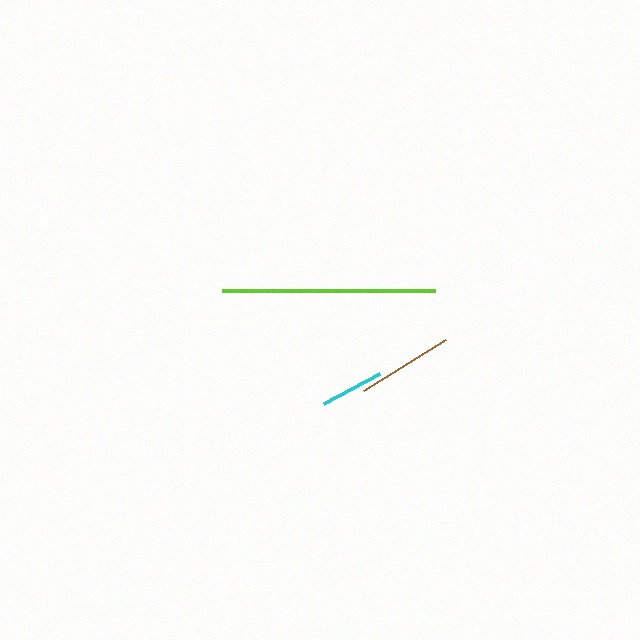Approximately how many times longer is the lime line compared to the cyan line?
The lime line is approximately 3.4 times the length of the cyan line.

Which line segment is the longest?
The lime line is the longest at approximately 213 pixels.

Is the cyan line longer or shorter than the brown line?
The brown line is longer than the cyan line.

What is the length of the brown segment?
The brown segment is approximately 96 pixels long.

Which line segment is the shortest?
The cyan line is the shortest at approximately 63 pixels.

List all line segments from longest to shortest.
From longest to shortest: lime, brown, cyan.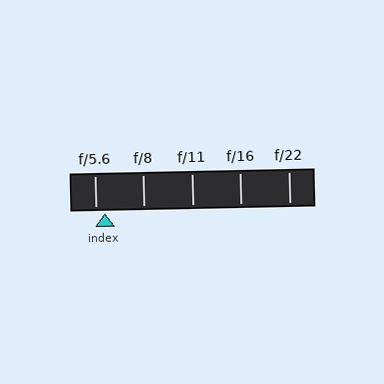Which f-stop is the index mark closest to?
The index mark is closest to f/5.6.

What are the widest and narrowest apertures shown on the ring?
The widest aperture shown is f/5.6 and the narrowest is f/22.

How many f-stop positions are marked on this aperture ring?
There are 5 f-stop positions marked.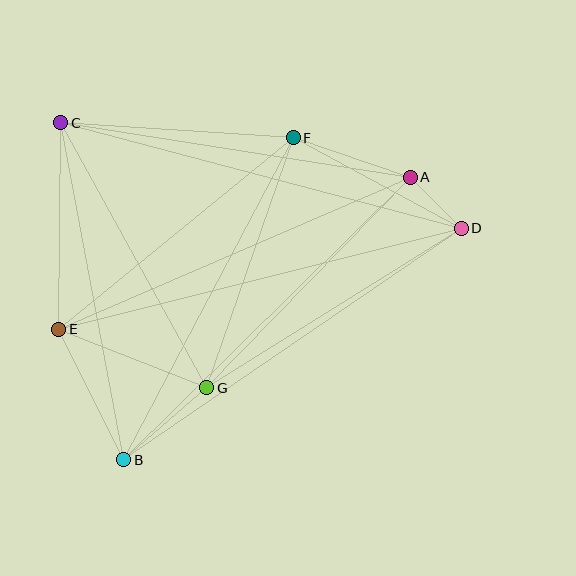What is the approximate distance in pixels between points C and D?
The distance between C and D is approximately 414 pixels.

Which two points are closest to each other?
Points A and D are closest to each other.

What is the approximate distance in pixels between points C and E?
The distance between C and E is approximately 207 pixels.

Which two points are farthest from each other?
Points D and E are farthest from each other.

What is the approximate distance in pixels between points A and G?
The distance between A and G is approximately 293 pixels.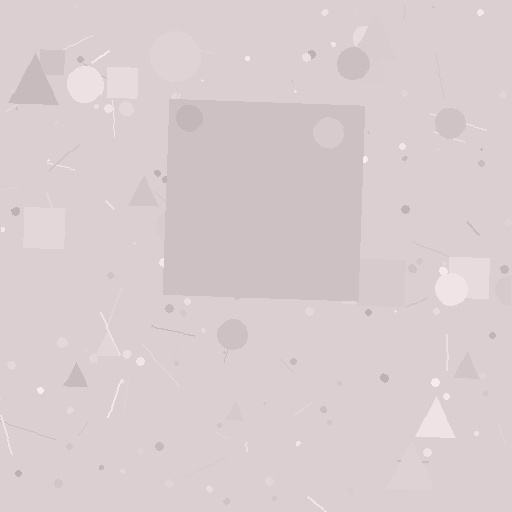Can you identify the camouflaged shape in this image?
The camouflaged shape is a square.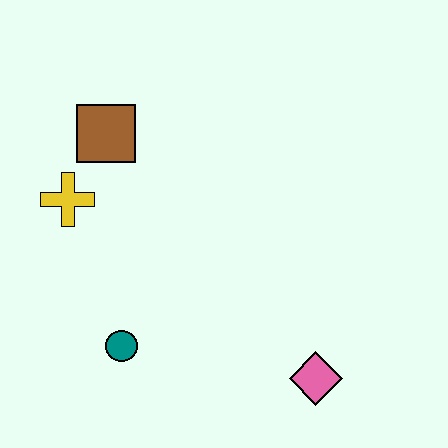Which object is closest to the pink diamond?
The teal circle is closest to the pink diamond.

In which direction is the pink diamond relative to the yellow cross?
The pink diamond is to the right of the yellow cross.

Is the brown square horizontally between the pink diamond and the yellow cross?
Yes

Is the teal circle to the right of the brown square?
Yes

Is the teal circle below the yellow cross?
Yes